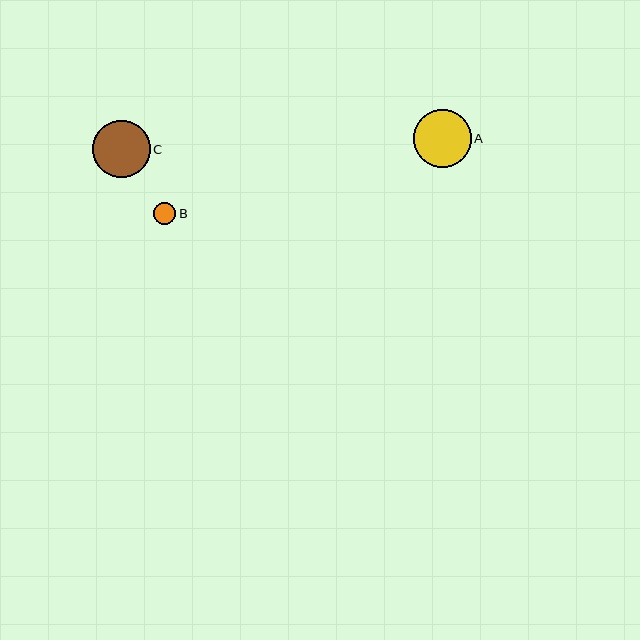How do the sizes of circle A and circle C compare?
Circle A and circle C are approximately the same size.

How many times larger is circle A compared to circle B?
Circle A is approximately 2.6 times the size of circle B.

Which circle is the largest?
Circle A is the largest with a size of approximately 58 pixels.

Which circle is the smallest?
Circle B is the smallest with a size of approximately 22 pixels.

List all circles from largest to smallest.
From largest to smallest: A, C, B.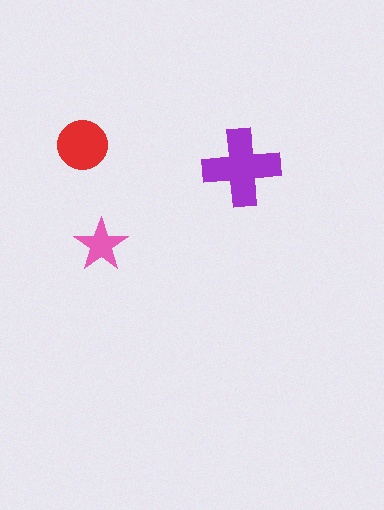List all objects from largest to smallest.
The purple cross, the red circle, the pink star.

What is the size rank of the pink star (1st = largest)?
3rd.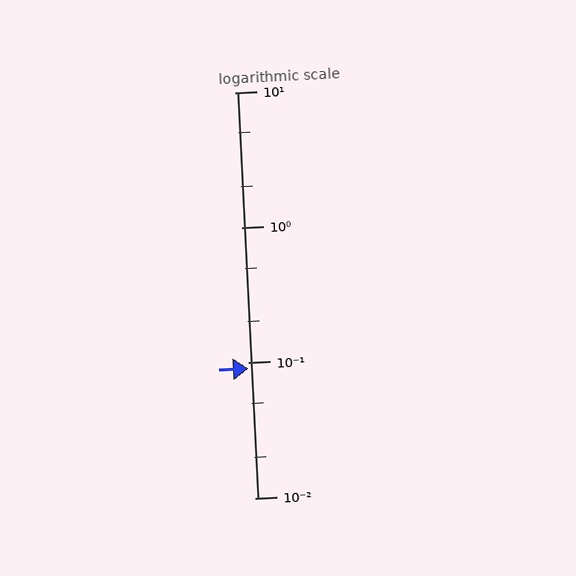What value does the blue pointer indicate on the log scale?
The pointer indicates approximately 0.091.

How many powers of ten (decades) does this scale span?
The scale spans 3 decades, from 0.01 to 10.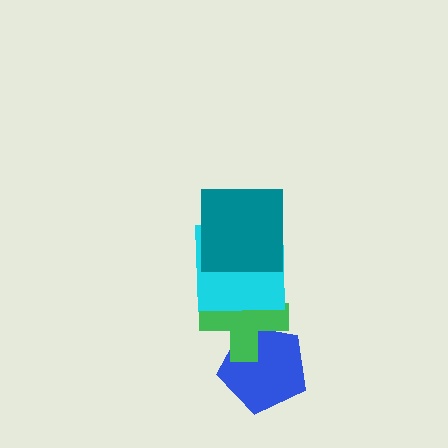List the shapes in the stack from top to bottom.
From top to bottom: the teal square, the cyan square, the green cross, the blue pentagon.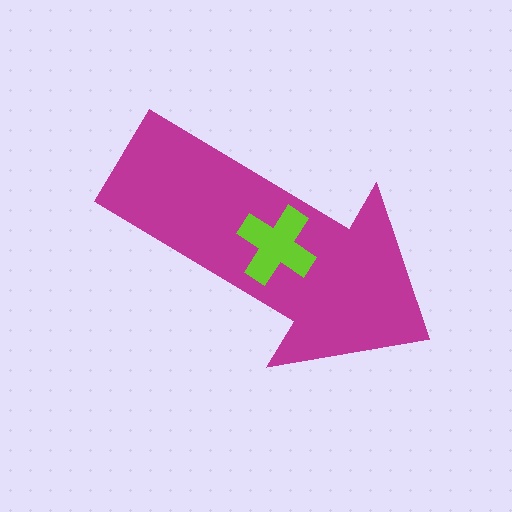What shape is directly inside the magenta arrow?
The lime cross.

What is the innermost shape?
The lime cross.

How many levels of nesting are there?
2.